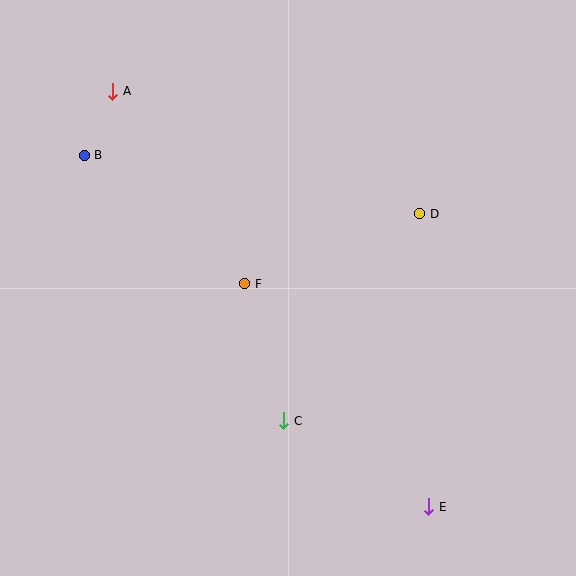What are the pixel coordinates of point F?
Point F is at (245, 284).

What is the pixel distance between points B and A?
The distance between B and A is 70 pixels.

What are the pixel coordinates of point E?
Point E is at (429, 507).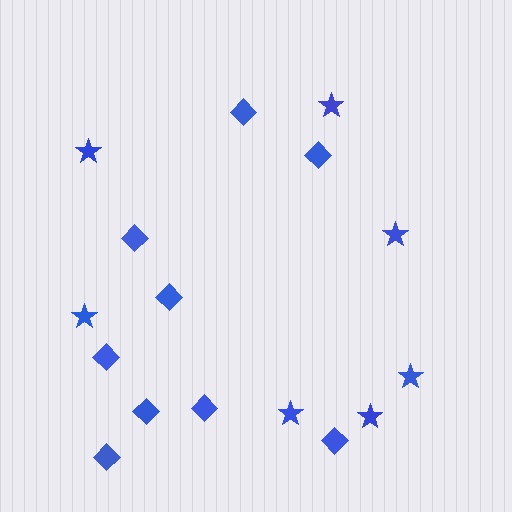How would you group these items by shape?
There are 2 groups: one group of stars (7) and one group of diamonds (9).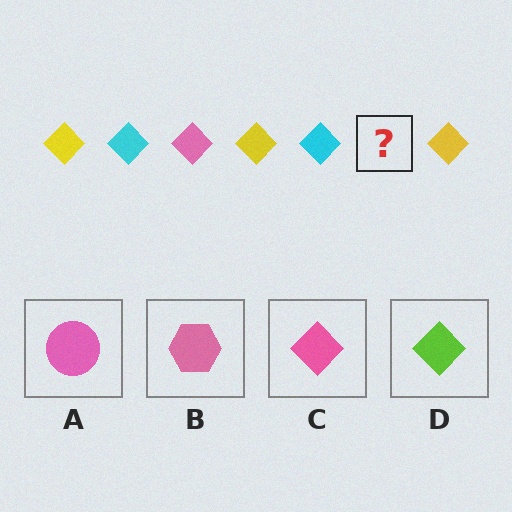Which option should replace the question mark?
Option C.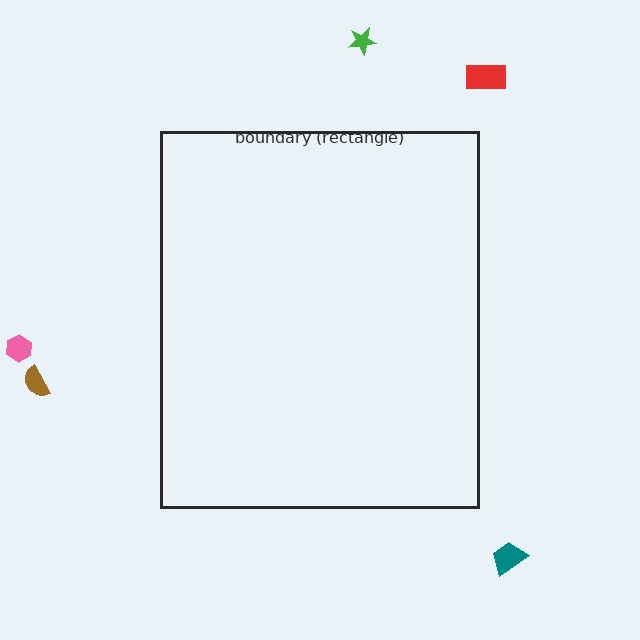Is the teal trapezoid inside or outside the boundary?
Outside.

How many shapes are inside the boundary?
0 inside, 5 outside.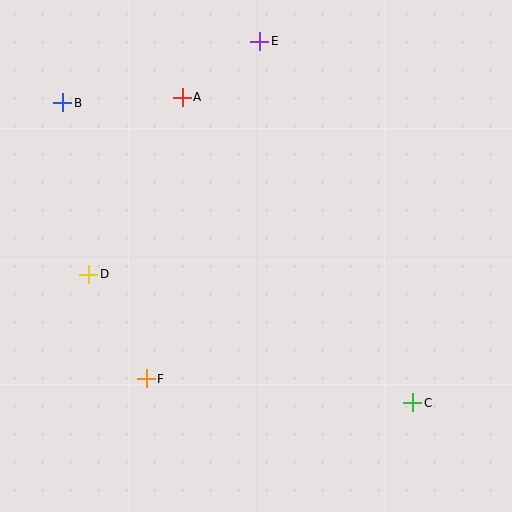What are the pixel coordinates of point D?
Point D is at (89, 274).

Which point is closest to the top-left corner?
Point B is closest to the top-left corner.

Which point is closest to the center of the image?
Point F at (146, 379) is closest to the center.